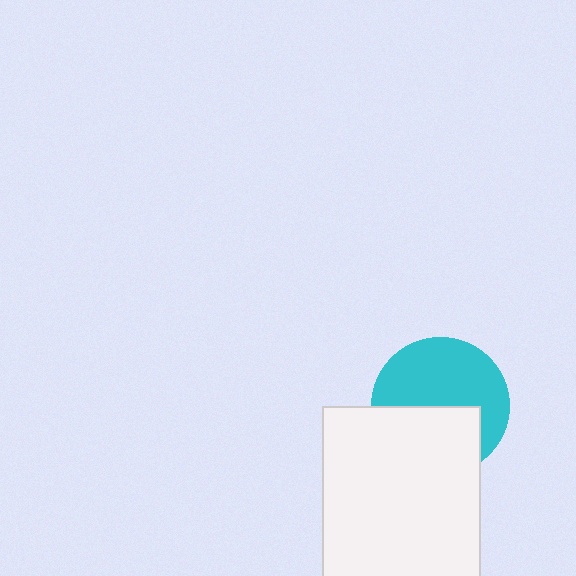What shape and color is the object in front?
The object in front is a white rectangle.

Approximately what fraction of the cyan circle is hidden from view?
Roughly 43% of the cyan circle is hidden behind the white rectangle.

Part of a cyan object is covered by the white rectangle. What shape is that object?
It is a circle.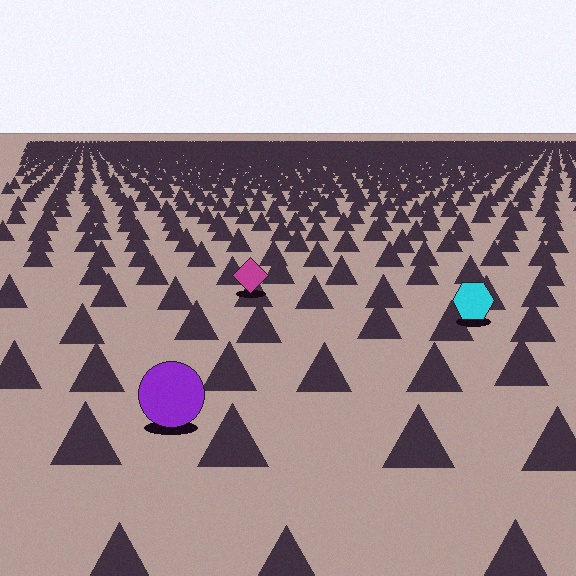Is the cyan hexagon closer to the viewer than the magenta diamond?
Yes. The cyan hexagon is closer — you can tell from the texture gradient: the ground texture is coarser near it.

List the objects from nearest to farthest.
From nearest to farthest: the purple circle, the cyan hexagon, the magenta diamond.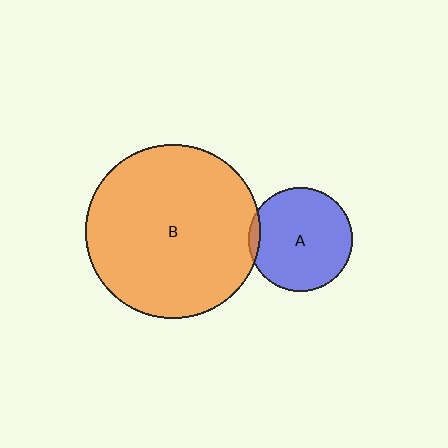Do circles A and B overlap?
Yes.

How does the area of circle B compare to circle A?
Approximately 2.8 times.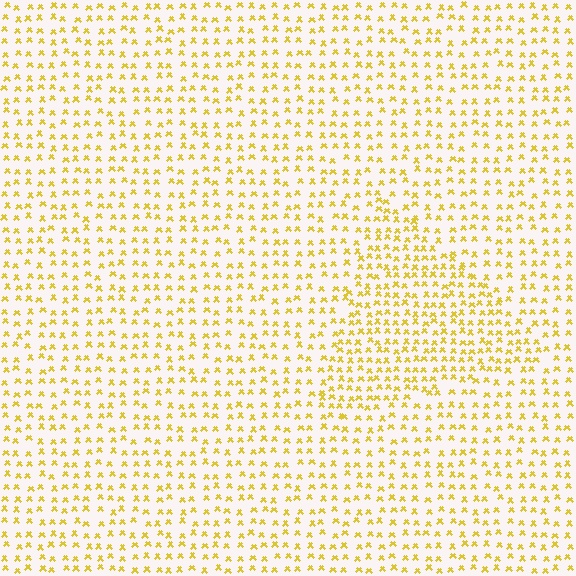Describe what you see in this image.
The image contains small yellow elements arranged at two different densities. A triangle-shaped region is visible where the elements are more densely packed than the surrounding area.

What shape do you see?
I see a triangle.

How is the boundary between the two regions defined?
The boundary is defined by a change in element density (approximately 1.6x ratio). All elements are the same color, size, and shape.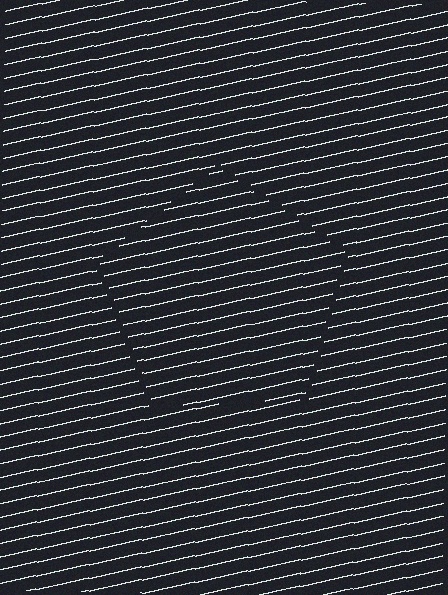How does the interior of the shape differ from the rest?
The interior of the shape contains the same grating, shifted by half a period — the contour is defined by the phase discontinuity where line-ends from the inner and outer gratings abut.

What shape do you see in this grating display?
An illusory pentagon. The interior of the shape contains the same grating, shifted by half a period — the contour is defined by the phase discontinuity where line-ends from the inner and outer gratings abut.